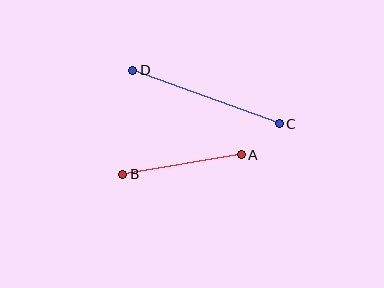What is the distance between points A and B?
The distance is approximately 120 pixels.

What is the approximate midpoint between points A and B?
The midpoint is at approximately (182, 165) pixels.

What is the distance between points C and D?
The distance is approximately 156 pixels.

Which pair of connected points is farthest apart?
Points C and D are farthest apart.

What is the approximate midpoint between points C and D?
The midpoint is at approximately (206, 97) pixels.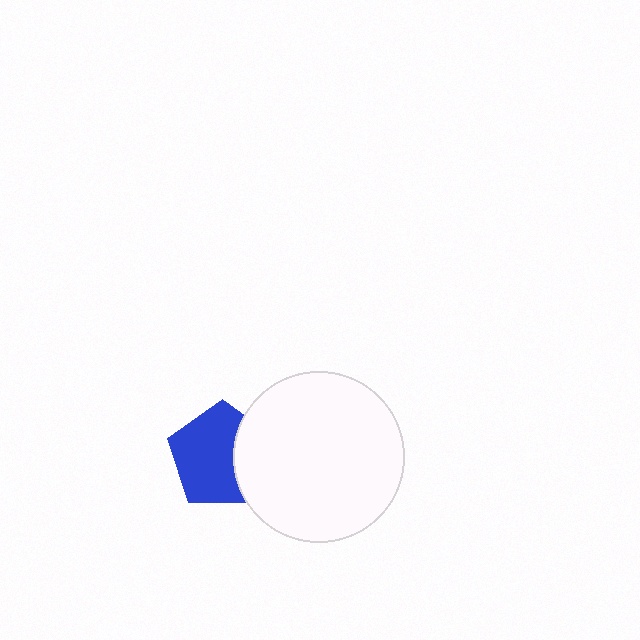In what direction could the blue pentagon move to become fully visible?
The blue pentagon could move left. That would shift it out from behind the white circle entirely.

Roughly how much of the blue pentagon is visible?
Most of it is visible (roughly 69%).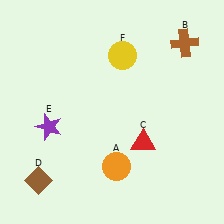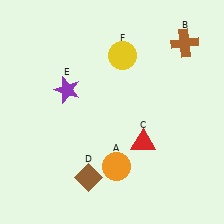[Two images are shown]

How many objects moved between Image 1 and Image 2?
2 objects moved between the two images.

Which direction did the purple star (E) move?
The purple star (E) moved up.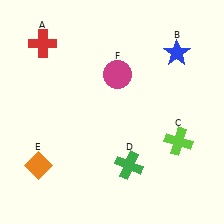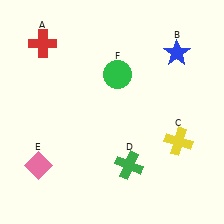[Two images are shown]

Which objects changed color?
C changed from lime to yellow. E changed from orange to pink. F changed from magenta to green.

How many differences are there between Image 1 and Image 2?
There are 3 differences between the two images.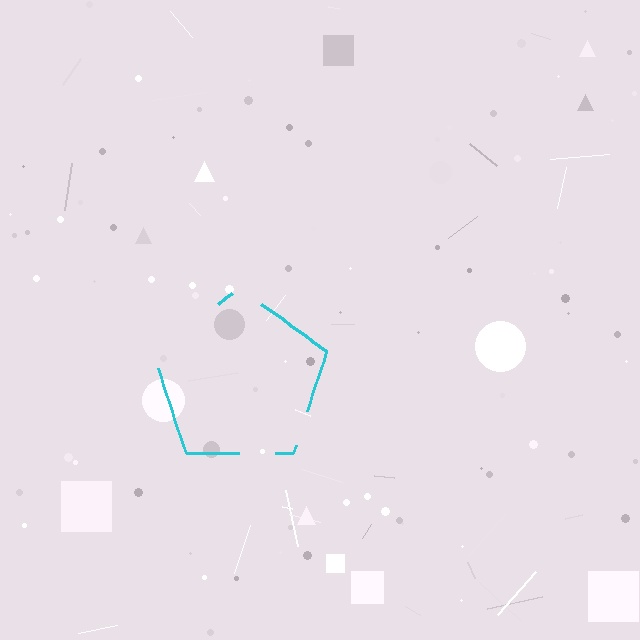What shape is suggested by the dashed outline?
The dashed outline suggests a pentagon.